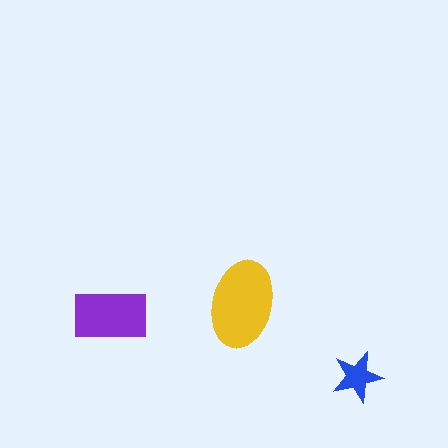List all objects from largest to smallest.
The yellow ellipse, the purple rectangle, the blue star.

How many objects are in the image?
There are 3 objects in the image.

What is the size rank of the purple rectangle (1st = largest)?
2nd.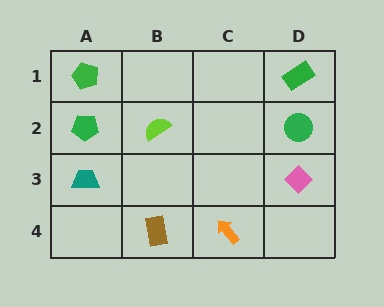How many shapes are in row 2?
3 shapes.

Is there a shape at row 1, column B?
No, that cell is empty.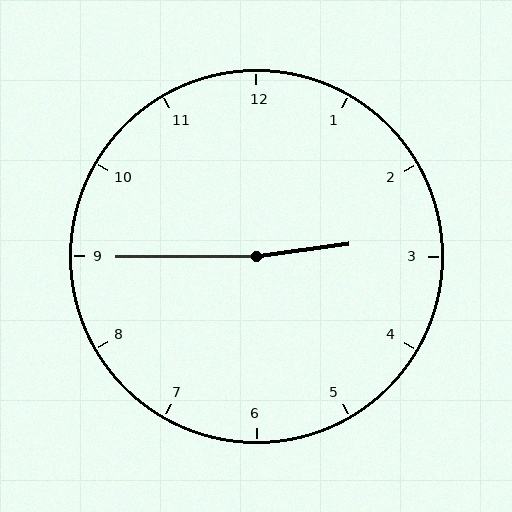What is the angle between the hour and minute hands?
Approximately 172 degrees.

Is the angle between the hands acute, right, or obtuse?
It is obtuse.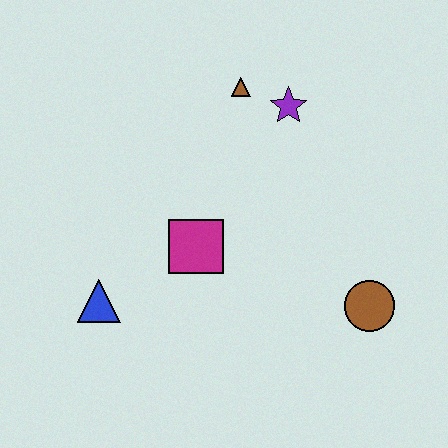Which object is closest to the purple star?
The brown triangle is closest to the purple star.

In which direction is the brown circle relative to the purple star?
The brown circle is below the purple star.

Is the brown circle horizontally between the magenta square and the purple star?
No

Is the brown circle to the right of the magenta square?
Yes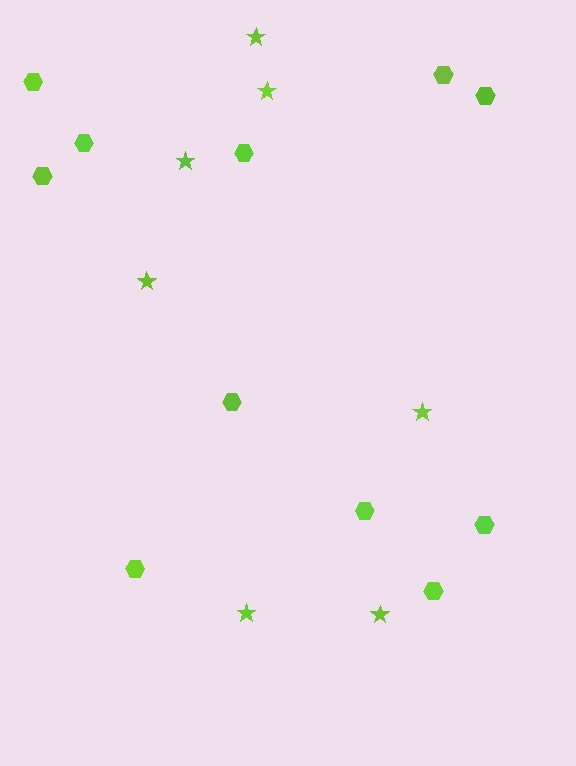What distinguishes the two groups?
There are 2 groups: one group of hexagons (11) and one group of stars (7).